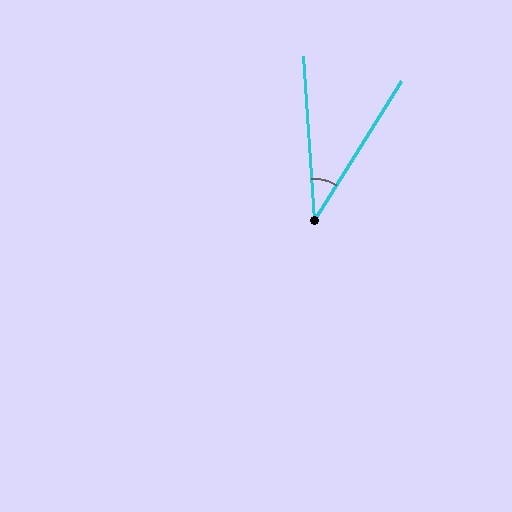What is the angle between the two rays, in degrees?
Approximately 36 degrees.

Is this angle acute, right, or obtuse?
It is acute.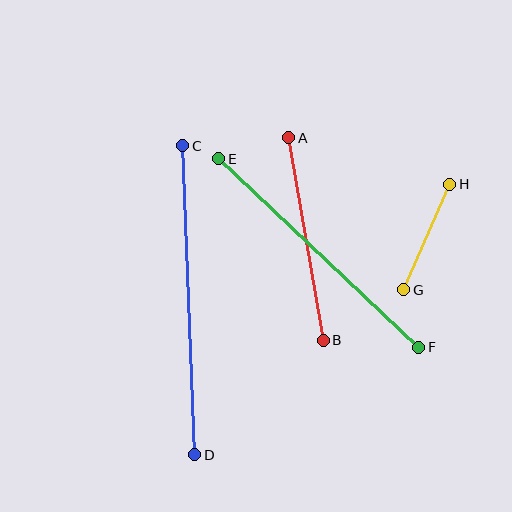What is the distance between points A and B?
The distance is approximately 206 pixels.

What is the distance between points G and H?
The distance is approximately 115 pixels.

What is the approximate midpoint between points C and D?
The midpoint is at approximately (189, 300) pixels.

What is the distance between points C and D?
The distance is approximately 309 pixels.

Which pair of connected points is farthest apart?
Points C and D are farthest apart.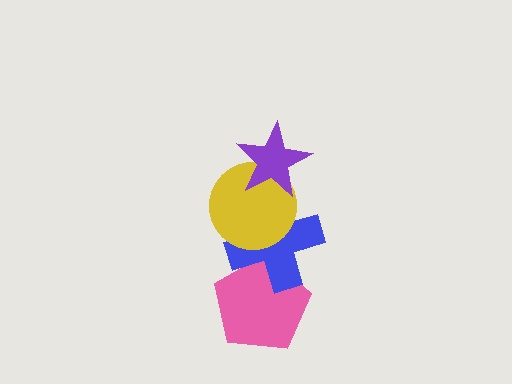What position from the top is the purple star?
The purple star is 1st from the top.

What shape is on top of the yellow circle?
The purple star is on top of the yellow circle.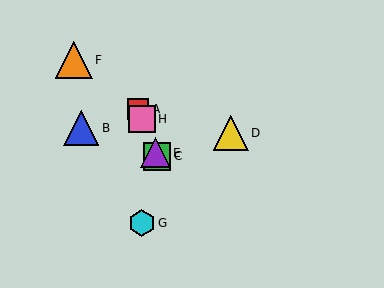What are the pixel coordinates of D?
Object D is at (231, 133).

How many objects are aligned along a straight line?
4 objects (A, C, E, H) are aligned along a straight line.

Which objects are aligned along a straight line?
Objects A, C, E, H are aligned along a straight line.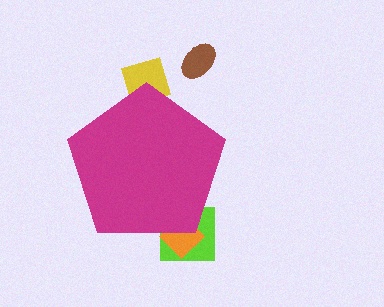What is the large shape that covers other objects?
A magenta pentagon.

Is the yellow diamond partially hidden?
Yes, the yellow diamond is partially hidden behind the magenta pentagon.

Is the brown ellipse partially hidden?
No, the brown ellipse is fully visible.